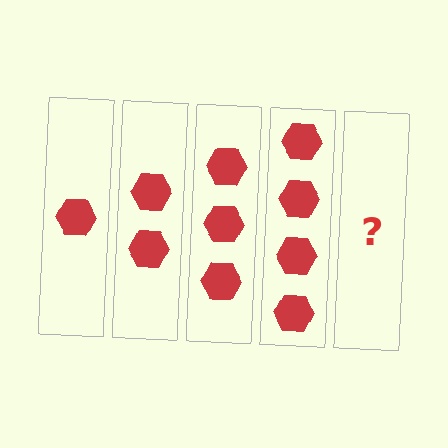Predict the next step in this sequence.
The next step is 5 hexagons.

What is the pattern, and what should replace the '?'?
The pattern is that each step adds one more hexagon. The '?' should be 5 hexagons.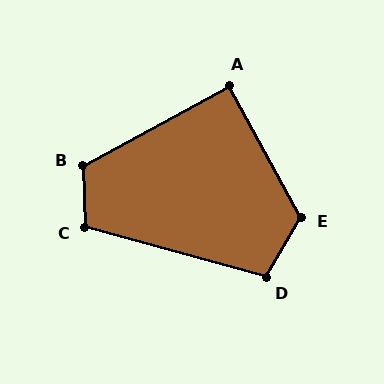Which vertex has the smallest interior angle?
A, at approximately 90 degrees.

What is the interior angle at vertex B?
Approximately 116 degrees (obtuse).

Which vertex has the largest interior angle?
E, at approximately 120 degrees.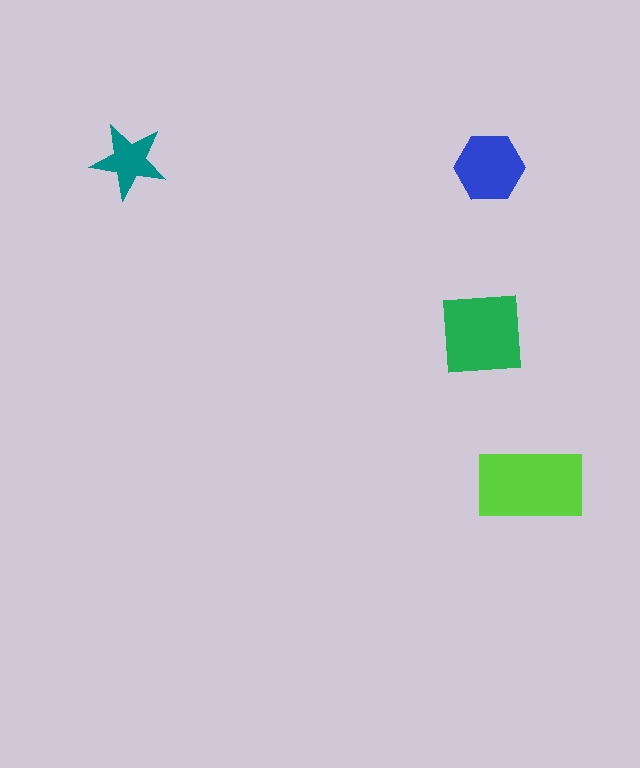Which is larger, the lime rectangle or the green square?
The lime rectangle.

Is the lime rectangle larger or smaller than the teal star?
Larger.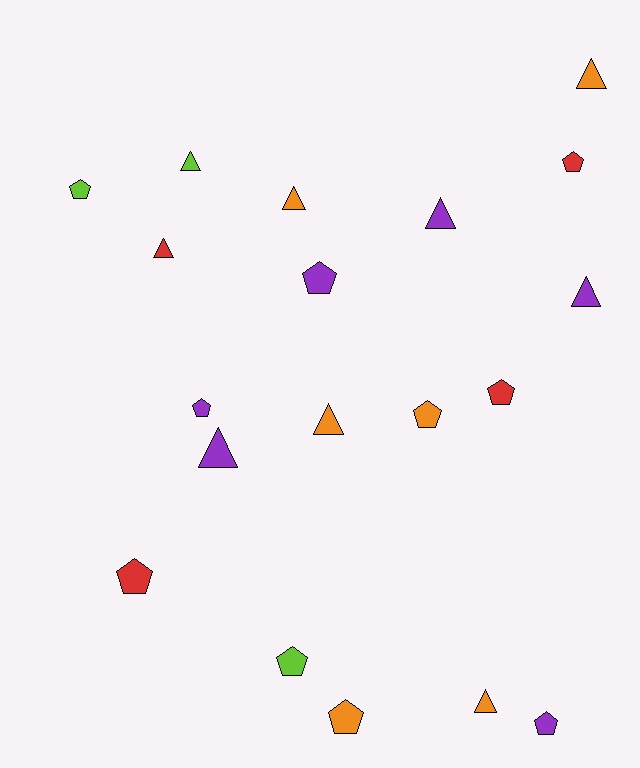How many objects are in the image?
There are 19 objects.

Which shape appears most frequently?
Pentagon, with 10 objects.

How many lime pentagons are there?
There are 2 lime pentagons.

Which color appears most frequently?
Orange, with 6 objects.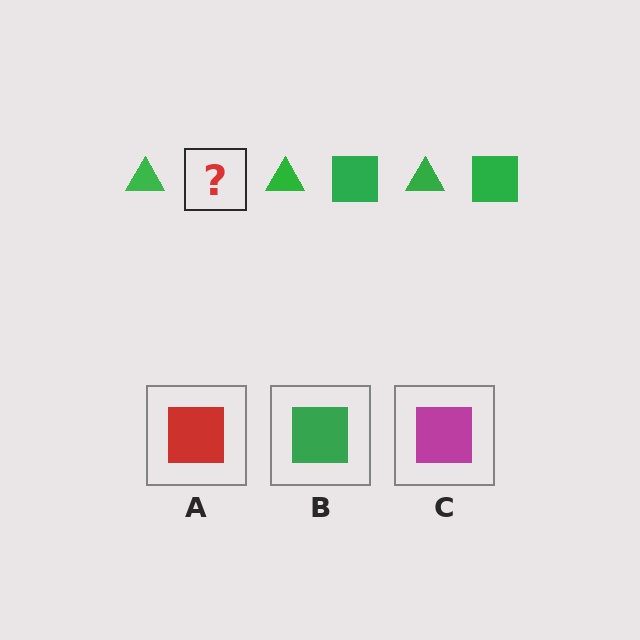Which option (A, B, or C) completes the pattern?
B.